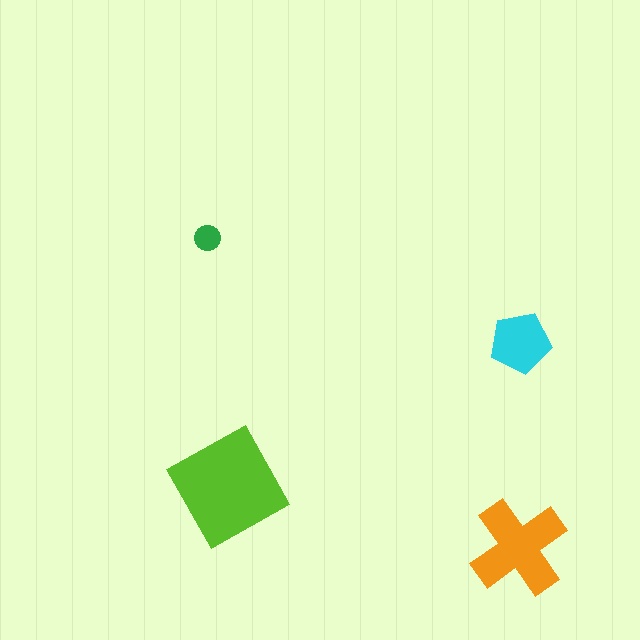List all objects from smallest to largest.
The green circle, the cyan pentagon, the orange cross, the lime diamond.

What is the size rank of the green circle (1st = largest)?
4th.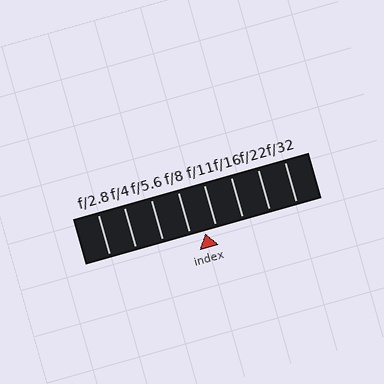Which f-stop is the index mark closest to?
The index mark is closest to f/11.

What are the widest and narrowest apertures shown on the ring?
The widest aperture shown is f/2.8 and the narrowest is f/32.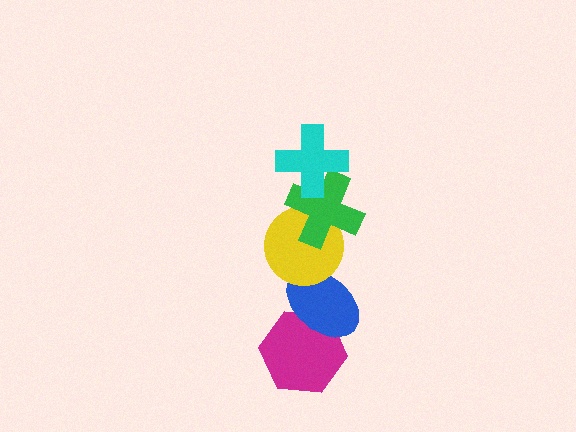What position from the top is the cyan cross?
The cyan cross is 1st from the top.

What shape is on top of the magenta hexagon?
The blue ellipse is on top of the magenta hexagon.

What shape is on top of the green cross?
The cyan cross is on top of the green cross.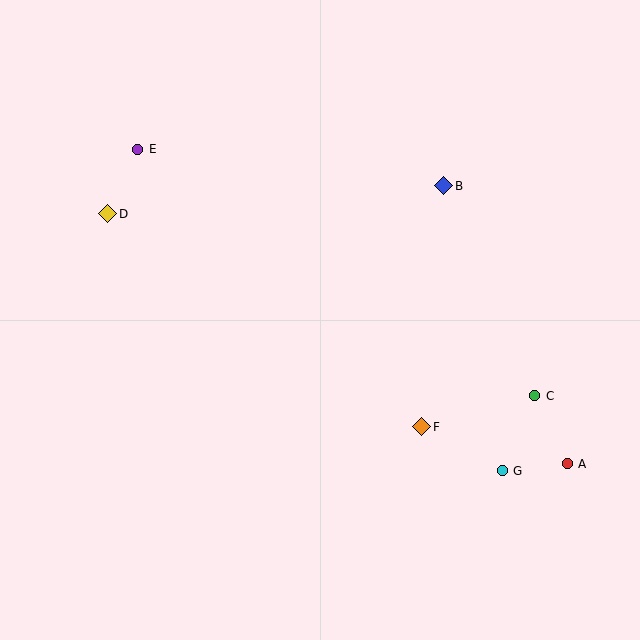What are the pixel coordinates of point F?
Point F is at (422, 427).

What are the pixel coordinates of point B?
Point B is at (444, 186).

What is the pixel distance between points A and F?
The distance between A and F is 150 pixels.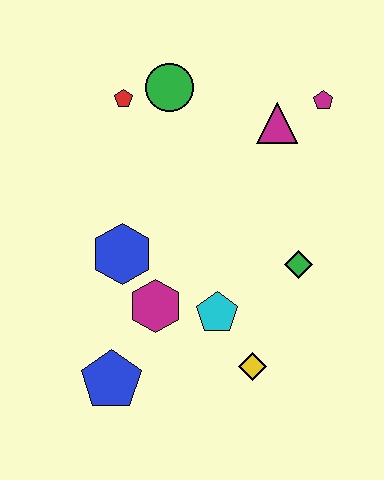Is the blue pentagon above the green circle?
No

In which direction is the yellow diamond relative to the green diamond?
The yellow diamond is below the green diamond.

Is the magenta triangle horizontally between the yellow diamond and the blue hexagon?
No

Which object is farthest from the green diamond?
The red pentagon is farthest from the green diamond.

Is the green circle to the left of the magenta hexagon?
No